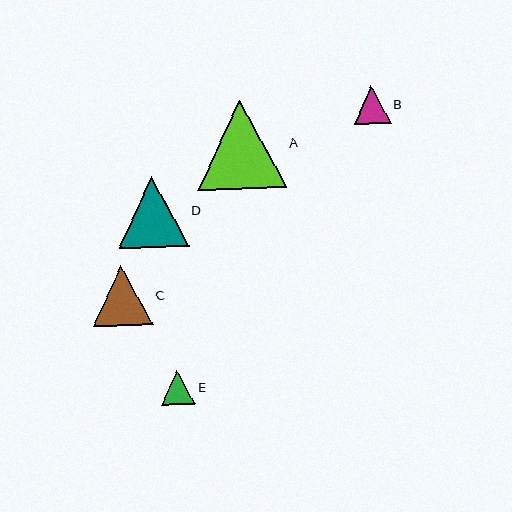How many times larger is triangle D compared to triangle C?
Triangle D is approximately 1.2 times the size of triangle C.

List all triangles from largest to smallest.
From largest to smallest: A, D, C, B, E.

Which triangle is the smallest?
Triangle E is the smallest with a size of approximately 34 pixels.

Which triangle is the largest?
Triangle A is the largest with a size of approximately 89 pixels.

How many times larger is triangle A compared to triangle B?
Triangle A is approximately 2.4 times the size of triangle B.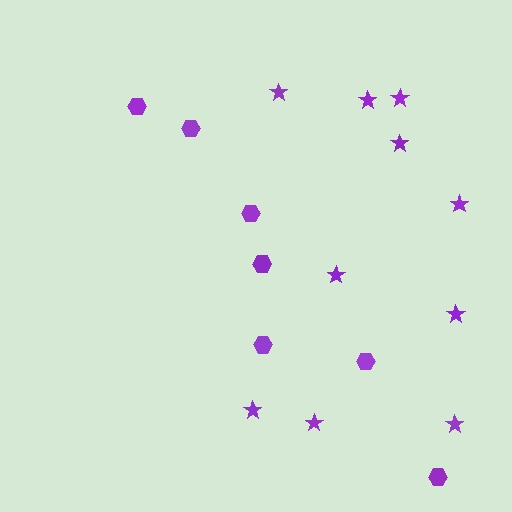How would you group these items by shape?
There are 2 groups: one group of stars (10) and one group of hexagons (7).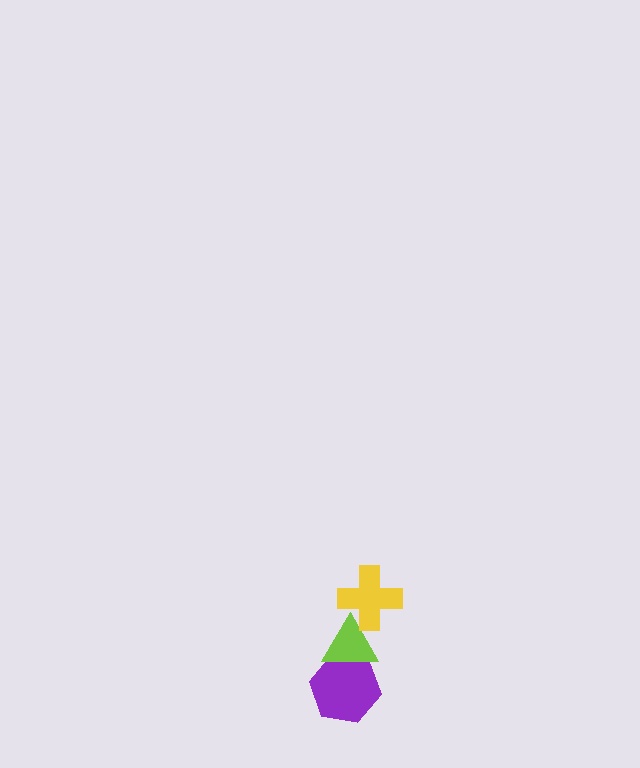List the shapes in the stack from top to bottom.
From top to bottom: the yellow cross, the lime triangle, the purple hexagon.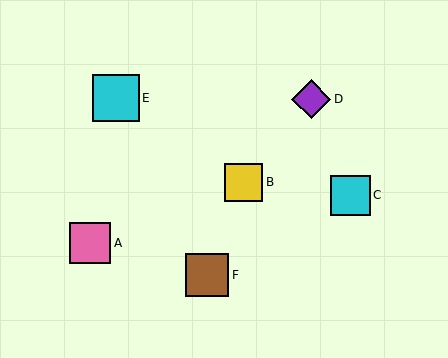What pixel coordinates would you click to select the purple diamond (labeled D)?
Click at (311, 99) to select the purple diamond D.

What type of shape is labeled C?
Shape C is a cyan square.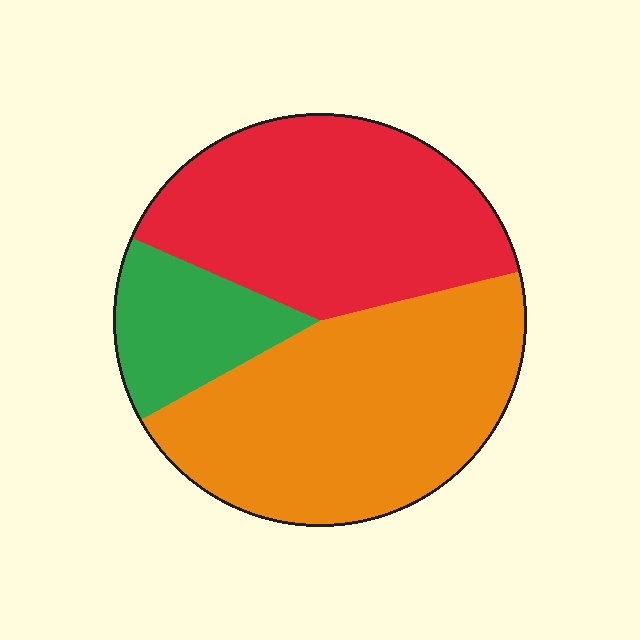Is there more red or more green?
Red.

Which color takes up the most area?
Orange, at roughly 45%.